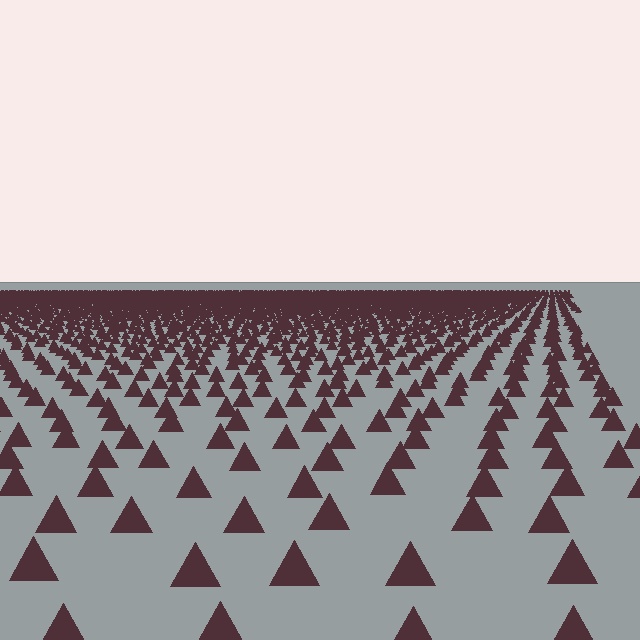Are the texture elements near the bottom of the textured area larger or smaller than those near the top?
Larger. Near the bottom, elements are closer to the viewer and appear at a bigger on-screen size.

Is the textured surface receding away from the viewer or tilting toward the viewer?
The surface is receding away from the viewer. Texture elements get smaller and denser toward the top.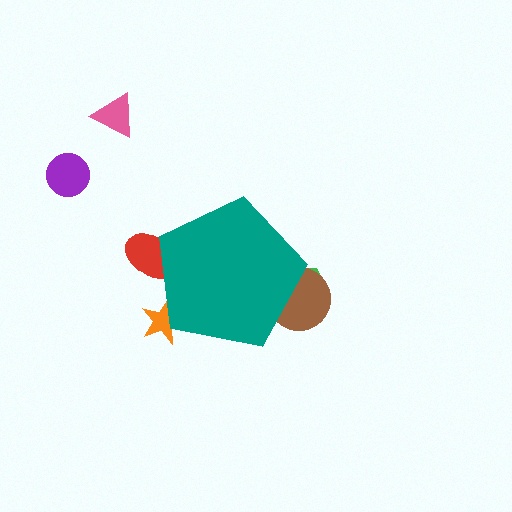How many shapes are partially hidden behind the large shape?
4 shapes are partially hidden.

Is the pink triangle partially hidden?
No, the pink triangle is fully visible.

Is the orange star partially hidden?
Yes, the orange star is partially hidden behind the teal pentagon.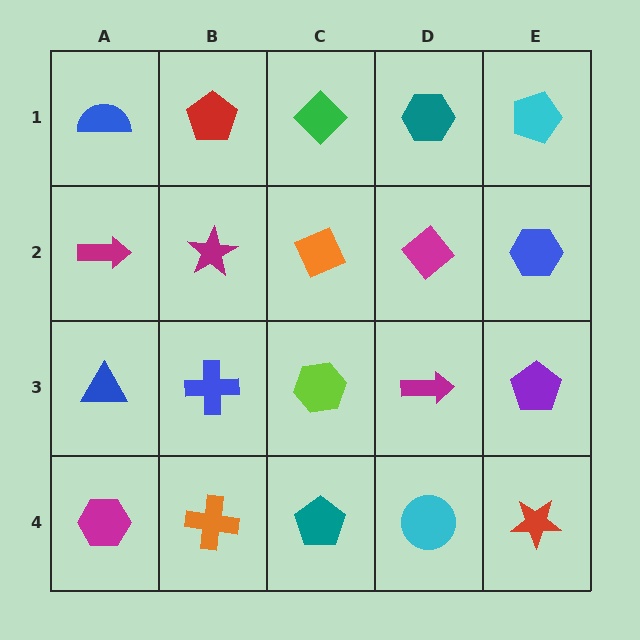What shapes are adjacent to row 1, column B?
A magenta star (row 2, column B), a blue semicircle (row 1, column A), a green diamond (row 1, column C).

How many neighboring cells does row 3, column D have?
4.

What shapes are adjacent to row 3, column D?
A magenta diamond (row 2, column D), a cyan circle (row 4, column D), a lime hexagon (row 3, column C), a purple pentagon (row 3, column E).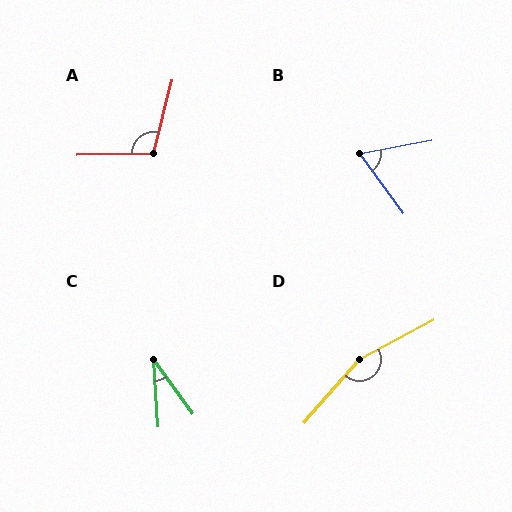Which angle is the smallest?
C, at approximately 32 degrees.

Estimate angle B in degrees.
Approximately 65 degrees.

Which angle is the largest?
D, at approximately 159 degrees.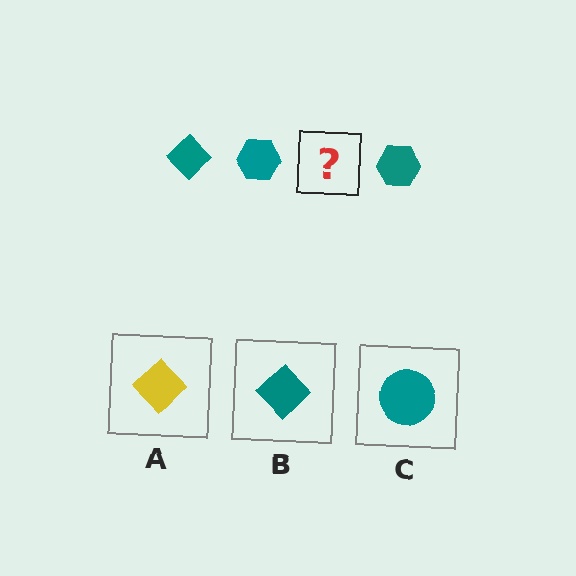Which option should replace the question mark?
Option B.